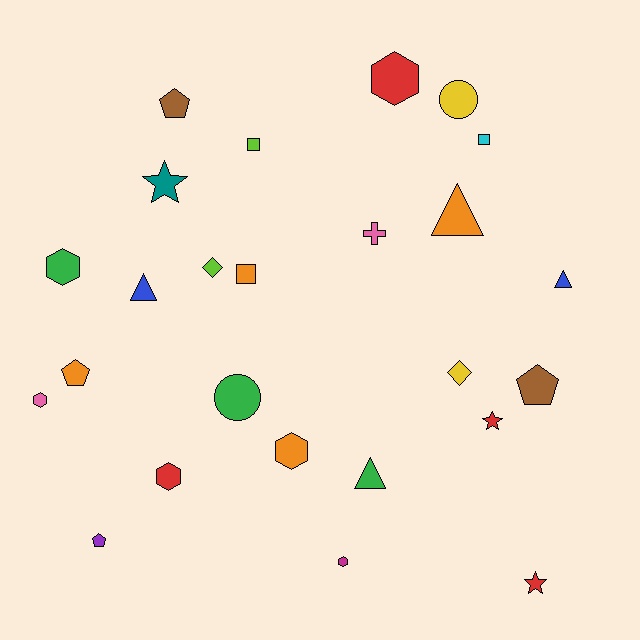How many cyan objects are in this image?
There is 1 cyan object.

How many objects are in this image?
There are 25 objects.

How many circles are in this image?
There are 2 circles.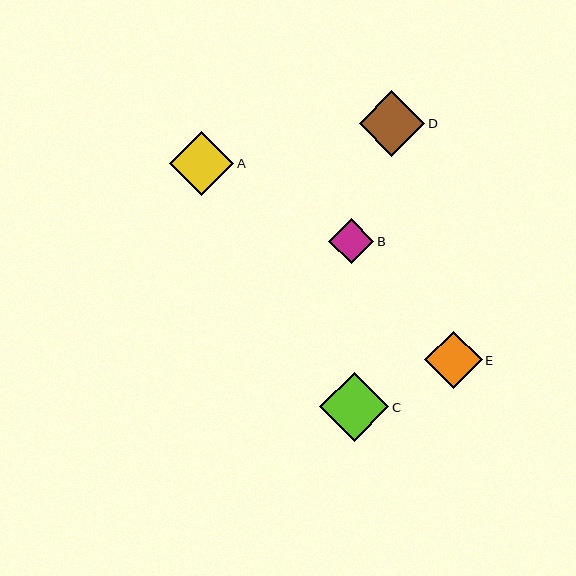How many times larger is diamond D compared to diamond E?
Diamond D is approximately 1.1 times the size of diamond E.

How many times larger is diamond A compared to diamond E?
Diamond A is approximately 1.1 times the size of diamond E.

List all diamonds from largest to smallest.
From largest to smallest: C, D, A, E, B.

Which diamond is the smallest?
Diamond B is the smallest with a size of approximately 45 pixels.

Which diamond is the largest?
Diamond C is the largest with a size of approximately 69 pixels.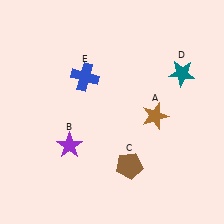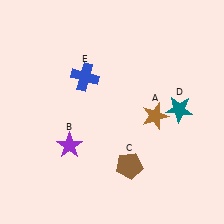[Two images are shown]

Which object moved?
The teal star (D) moved down.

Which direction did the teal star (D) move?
The teal star (D) moved down.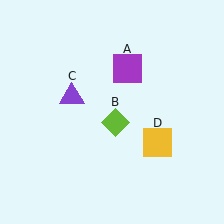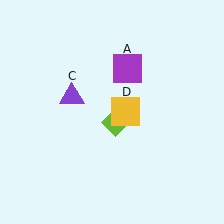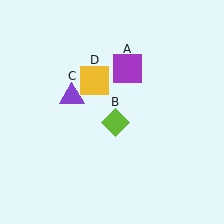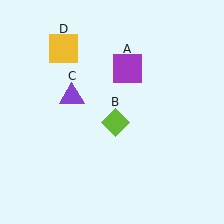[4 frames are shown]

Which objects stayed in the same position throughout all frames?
Purple square (object A) and lime diamond (object B) and purple triangle (object C) remained stationary.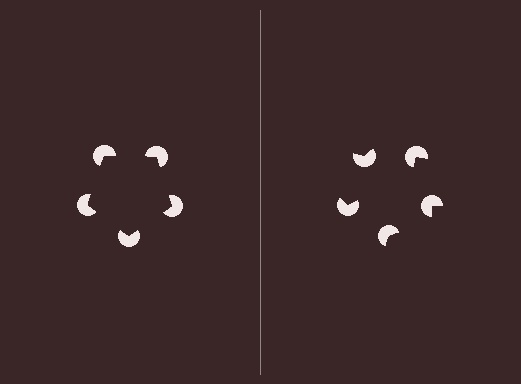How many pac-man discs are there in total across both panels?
10 — 5 on each side.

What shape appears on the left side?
An illusory pentagon.